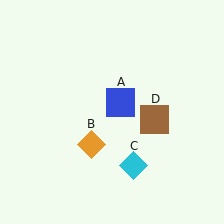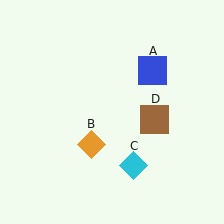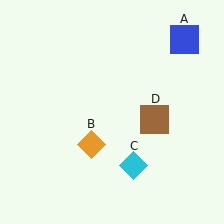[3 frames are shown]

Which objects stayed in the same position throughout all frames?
Orange diamond (object B) and cyan diamond (object C) and brown square (object D) remained stationary.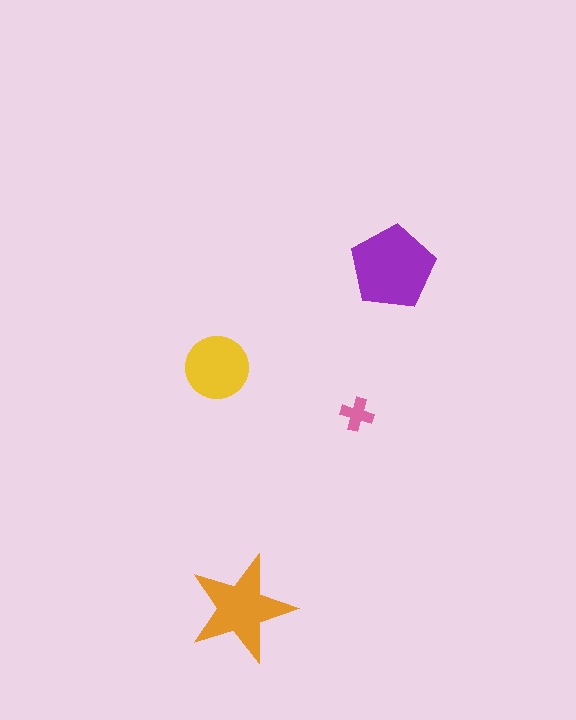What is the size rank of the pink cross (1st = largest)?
4th.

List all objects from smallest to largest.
The pink cross, the yellow circle, the orange star, the purple pentagon.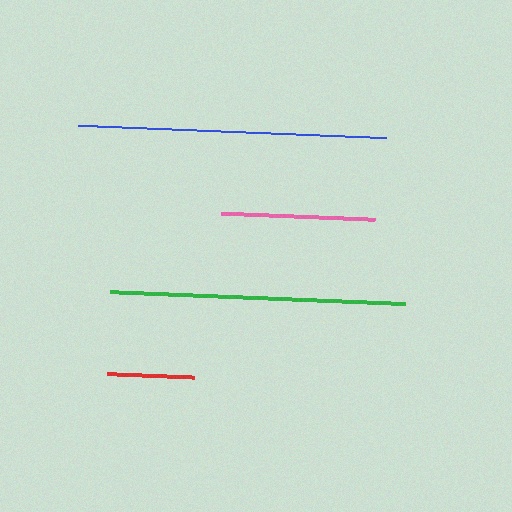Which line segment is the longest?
The blue line is the longest at approximately 308 pixels.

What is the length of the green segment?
The green segment is approximately 295 pixels long.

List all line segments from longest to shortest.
From longest to shortest: blue, green, pink, red.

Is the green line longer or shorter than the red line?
The green line is longer than the red line.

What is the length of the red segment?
The red segment is approximately 87 pixels long.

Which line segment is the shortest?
The red line is the shortest at approximately 87 pixels.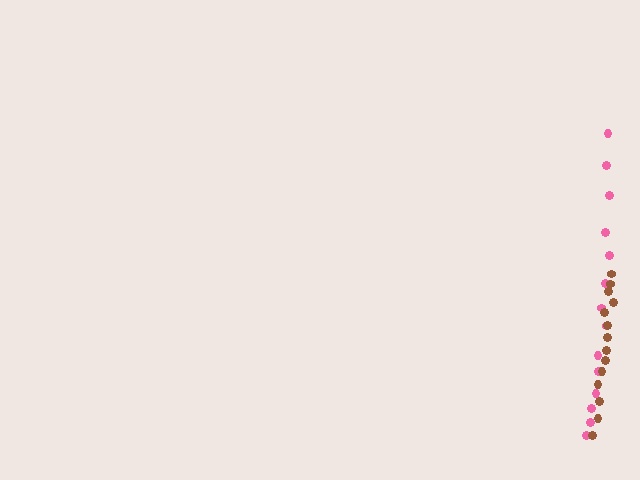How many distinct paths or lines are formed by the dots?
There are 2 distinct paths.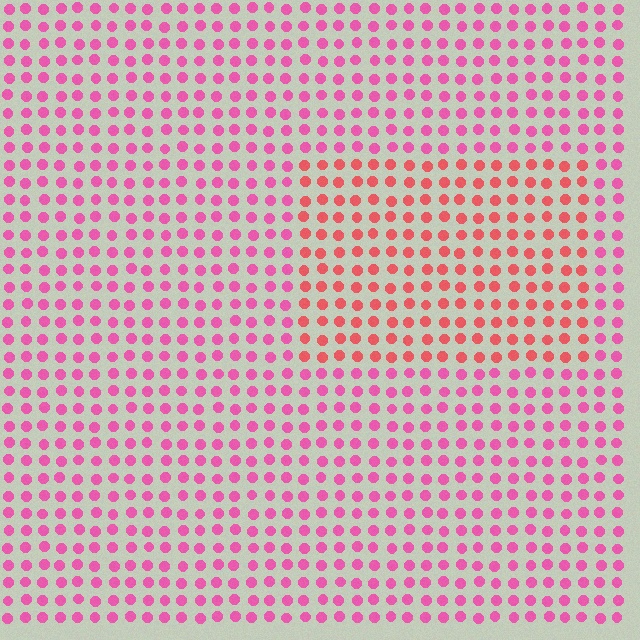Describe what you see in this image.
The image is filled with small pink elements in a uniform arrangement. A rectangle-shaped region is visible where the elements are tinted to a slightly different hue, forming a subtle color boundary.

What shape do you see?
I see a rectangle.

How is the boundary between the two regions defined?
The boundary is defined purely by a slight shift in hue (about 31 degrees). Spacing, size, and orientation are identical on both sides.